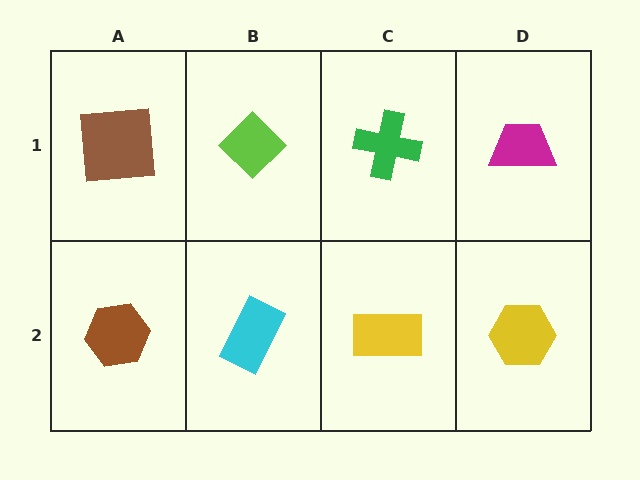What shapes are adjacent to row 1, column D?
A yellow hexagon (row 2, column D), a green cross (row 1, column C).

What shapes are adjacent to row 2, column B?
A lime diamond (row 1, column B), a brown hexagon (row 2, column A), a yellow rectangle (row 2, column C).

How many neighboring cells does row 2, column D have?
2.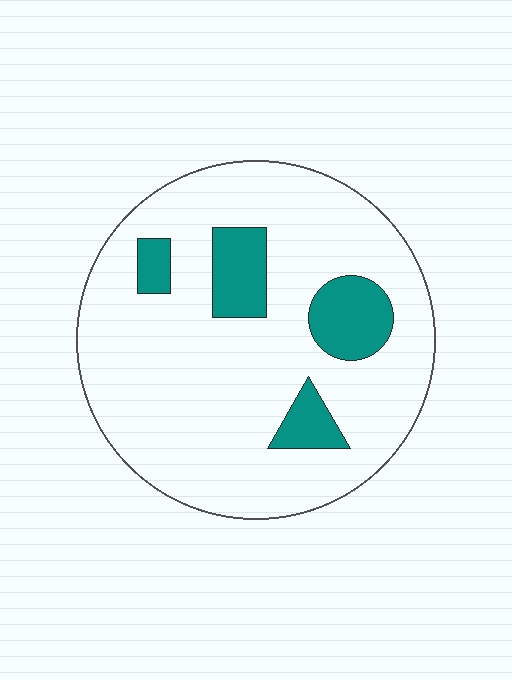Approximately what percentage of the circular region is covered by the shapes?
Approximately 15%.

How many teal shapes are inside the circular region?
4.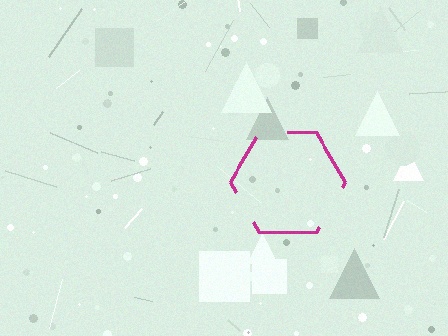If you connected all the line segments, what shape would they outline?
They would outline a hexagon.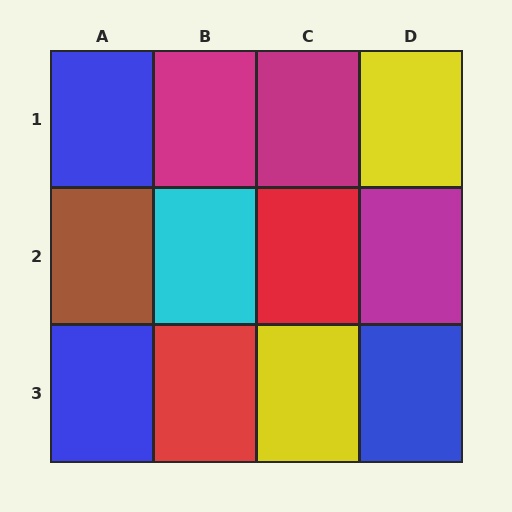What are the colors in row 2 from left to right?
Brown, cyan, red, magenta.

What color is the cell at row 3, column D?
Blue.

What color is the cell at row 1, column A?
Blue.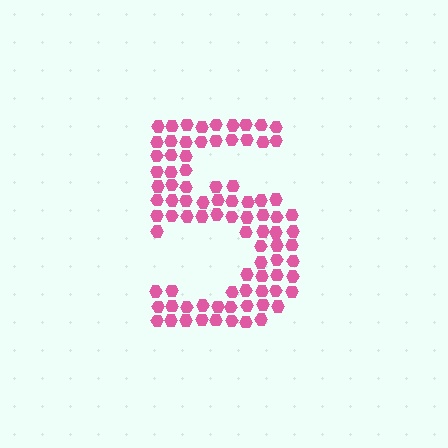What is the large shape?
The large shape is the digit 5.